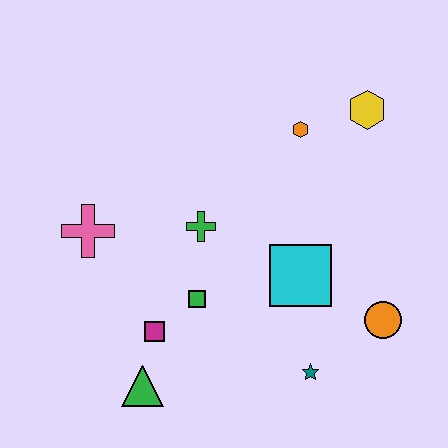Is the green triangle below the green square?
Yes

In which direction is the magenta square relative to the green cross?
The magenta square is below the green cross.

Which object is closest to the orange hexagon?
The yellow hexagon is closest to the orange hexagon.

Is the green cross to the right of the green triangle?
Yes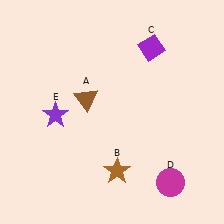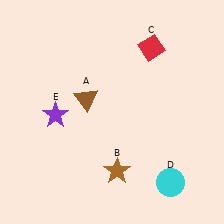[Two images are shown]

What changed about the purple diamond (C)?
In Image 1, C is purple. In Image 2, it changed to red.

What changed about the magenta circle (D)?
In Image 1, D is magenta. In Image 2, it changed to cyan.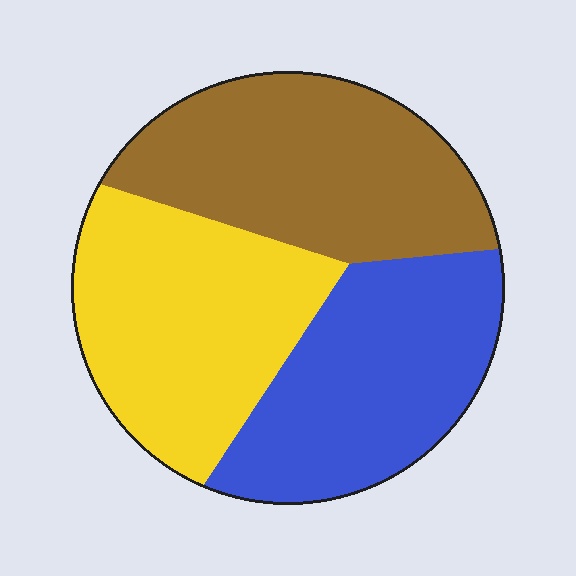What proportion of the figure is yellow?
Yellow covers roughly 35% of the figure.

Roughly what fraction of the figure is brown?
Brown covers around 35% of the figure.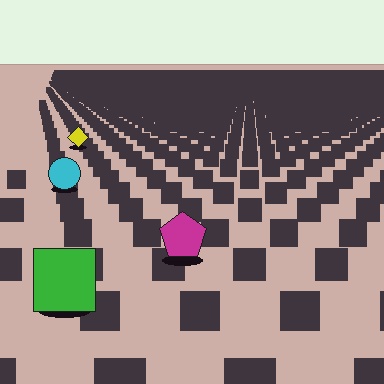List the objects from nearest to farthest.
From nearest to farthest: the green square, the magenta pentagon, the cyan circle, the yellow diamond.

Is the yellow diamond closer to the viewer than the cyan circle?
No. The cyan circle is closer — you can tell from the texture gradient: the ground texture is coarser near it.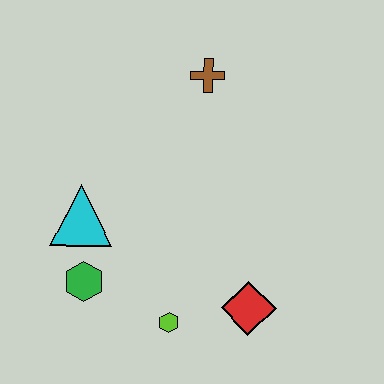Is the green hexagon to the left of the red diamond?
Yes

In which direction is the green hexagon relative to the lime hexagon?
The green hexagon is to the left of the lime hexagon.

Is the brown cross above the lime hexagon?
Yes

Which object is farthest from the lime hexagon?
The brown cross is farthest from the lime hexagon.